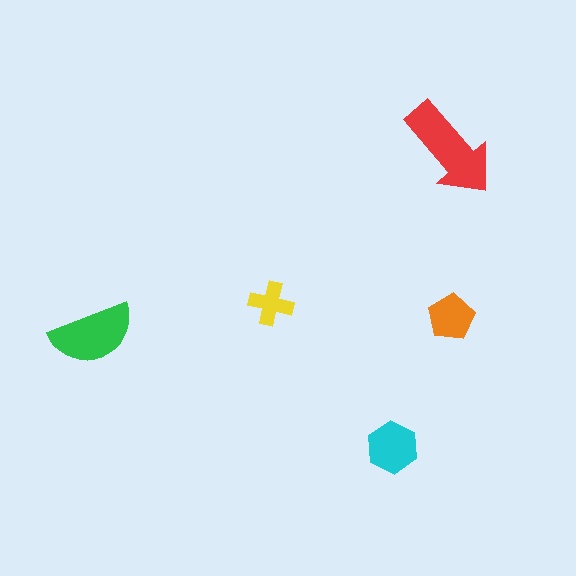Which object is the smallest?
The yellow cross.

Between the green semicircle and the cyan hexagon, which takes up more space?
The green semicircle.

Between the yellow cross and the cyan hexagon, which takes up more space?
The cyan hexagon.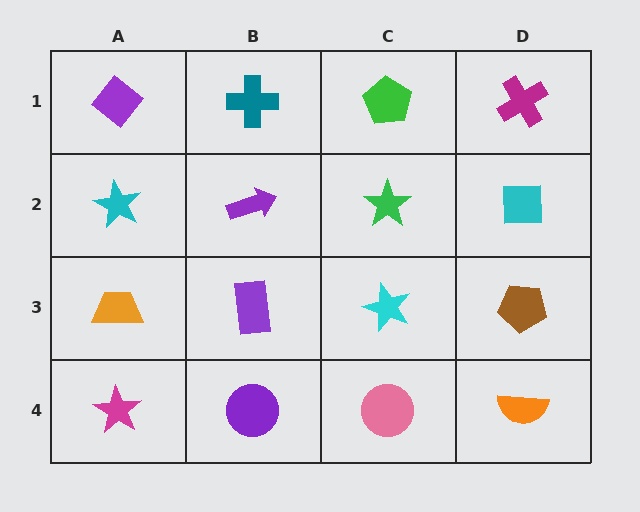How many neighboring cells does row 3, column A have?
3.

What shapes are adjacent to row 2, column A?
A purple diamond (row 1, column A), an orange trapezoid (row 3, column A), a purple arrow (row 2, column B).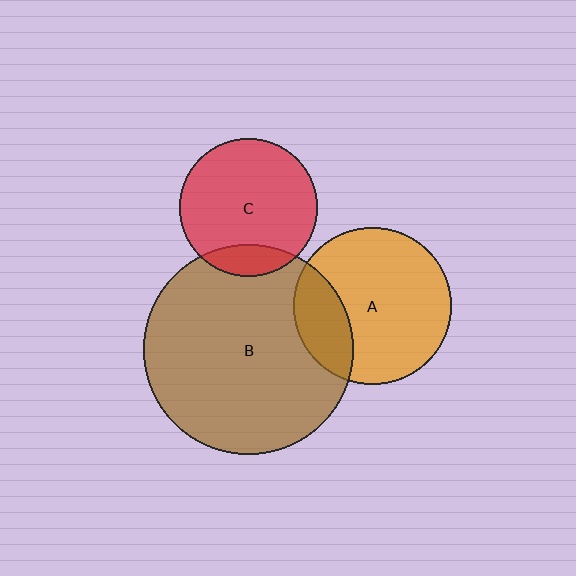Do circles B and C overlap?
Yes.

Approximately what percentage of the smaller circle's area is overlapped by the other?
Approximately 15%.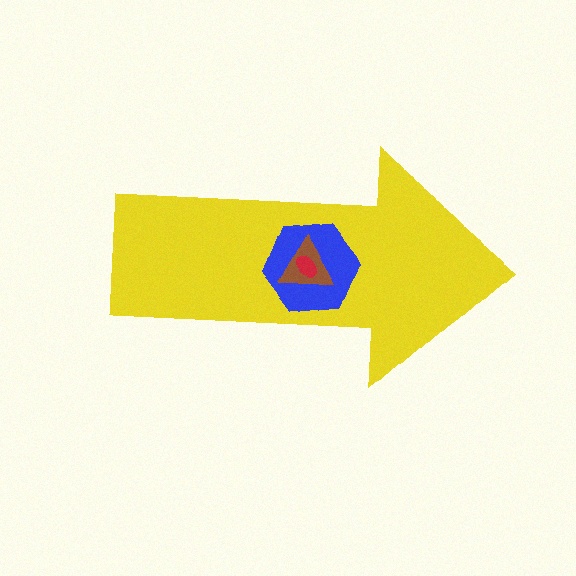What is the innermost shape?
The red ellipse.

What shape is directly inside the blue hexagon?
The brown triangle.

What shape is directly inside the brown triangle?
The red ellipse.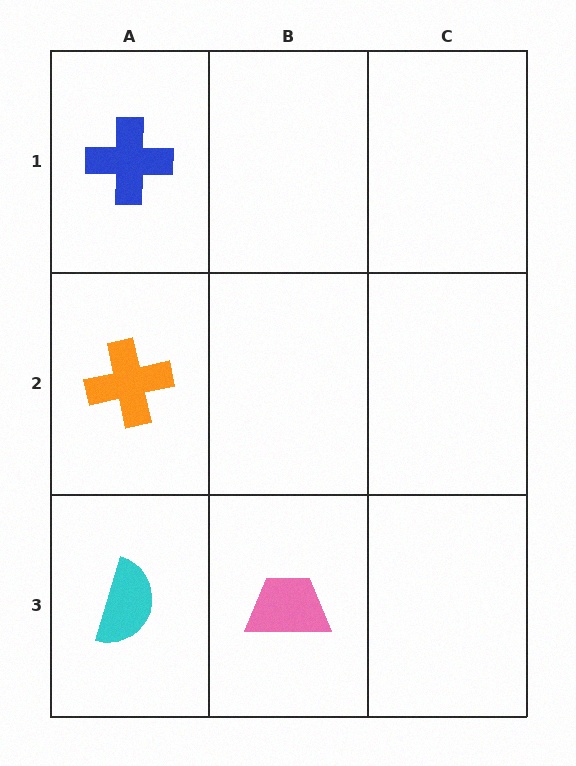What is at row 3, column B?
A pink trapezoid.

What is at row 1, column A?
A blue cross.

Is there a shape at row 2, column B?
No, that cell is empty.